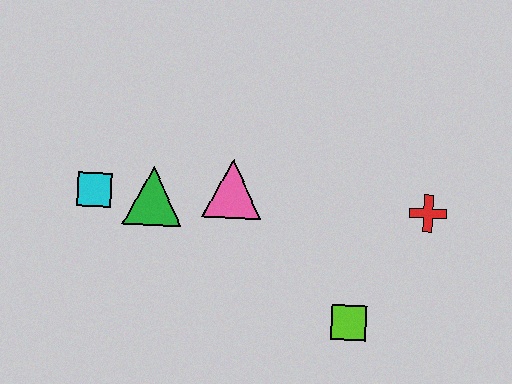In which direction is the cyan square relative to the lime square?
The cyan square is to the left of the lime square.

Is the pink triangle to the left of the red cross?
Yes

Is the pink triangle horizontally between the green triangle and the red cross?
Yes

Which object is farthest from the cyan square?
The red cross is farthest from the cyan square.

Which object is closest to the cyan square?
The green triangle is closest to the cyan square.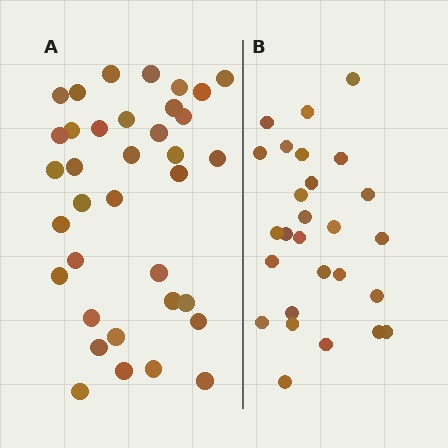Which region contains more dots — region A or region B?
Region A (the left region) has more dots.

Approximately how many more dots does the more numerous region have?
Region A has roughly 8 or so more dots than region B.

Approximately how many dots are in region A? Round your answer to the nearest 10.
About 40 dots. (The exact count is 36, which rounds to 40.)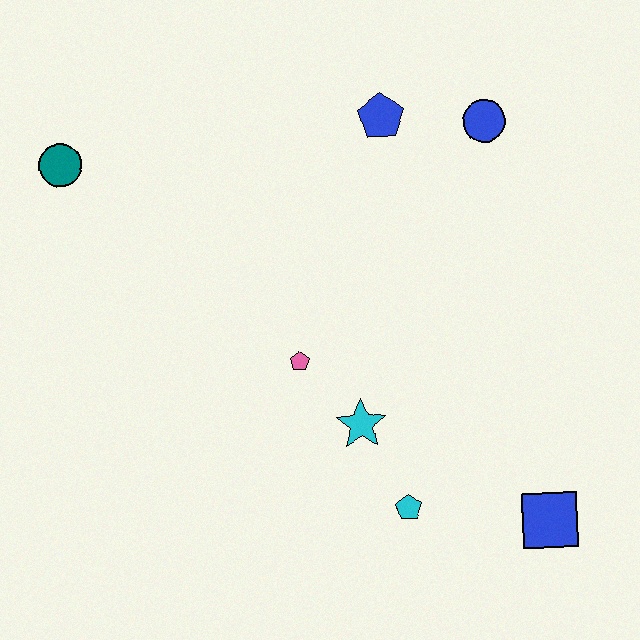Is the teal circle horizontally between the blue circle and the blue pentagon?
No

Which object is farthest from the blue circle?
The teal circle is farthest from the blue circle.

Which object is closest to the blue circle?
The blue pentagon is closest to the blue circle.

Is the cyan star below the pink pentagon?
Yes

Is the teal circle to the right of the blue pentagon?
No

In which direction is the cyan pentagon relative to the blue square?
The cyan pentagon is to the left of the blue square.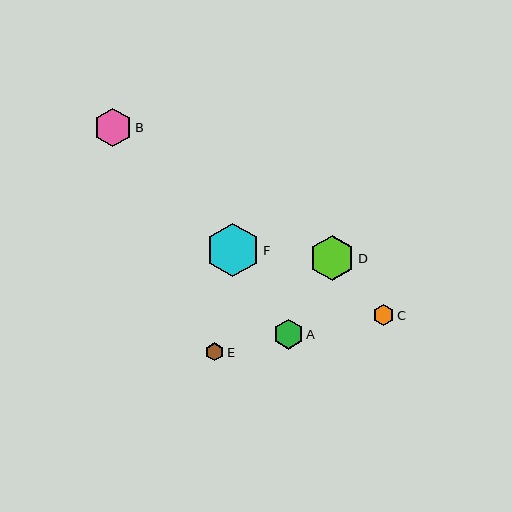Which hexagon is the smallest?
Hexagon E is the smallest with a size of approximately 18 pixels.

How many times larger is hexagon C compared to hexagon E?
Hexagon C is approximately 1.1 times the size of hexagon E.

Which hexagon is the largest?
Hexagon F is the largest with a size of approximately 54 pixels.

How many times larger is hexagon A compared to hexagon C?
Hexagon A is approximately 1.4 times the size of hexagon C.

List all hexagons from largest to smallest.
From largest to smallest: F, D, B, A, C, E.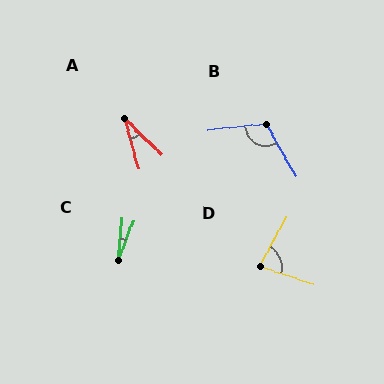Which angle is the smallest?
C, at approximately 17 degrees.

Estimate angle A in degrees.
Approximately 29 degrees.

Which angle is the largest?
B, at approximately 113 degrees.